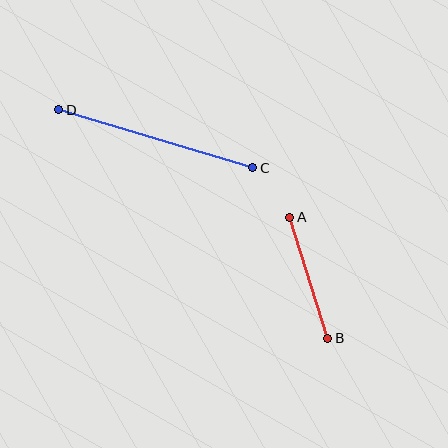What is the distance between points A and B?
The distance is approximately 127 pixels.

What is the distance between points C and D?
The distance is approximately 203 pixels.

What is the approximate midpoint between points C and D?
The midpoint is at approximately (156, 139) pixels.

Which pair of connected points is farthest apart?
Points C and D are farthest apart.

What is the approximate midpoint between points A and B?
The midpoint is at approximately (309, 278) pixels.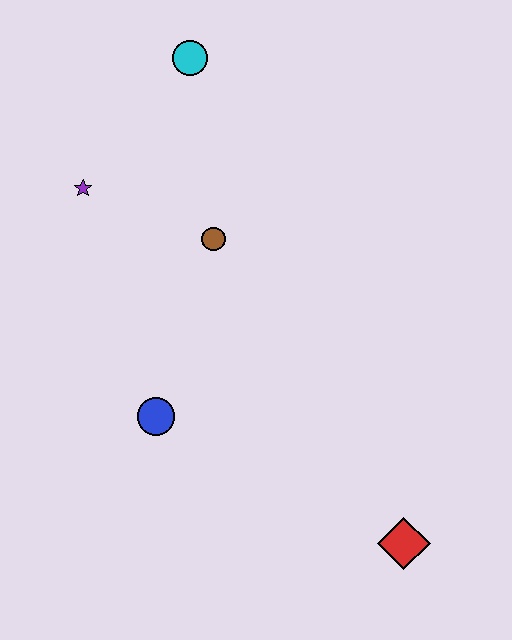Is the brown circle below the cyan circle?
Yes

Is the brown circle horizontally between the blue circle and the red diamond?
Yes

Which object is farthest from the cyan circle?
The red diamond is farthest from the cyan circle.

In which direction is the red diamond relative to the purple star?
The red diamond is below the purple star.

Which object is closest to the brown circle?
The purple star is closest to the brown circle.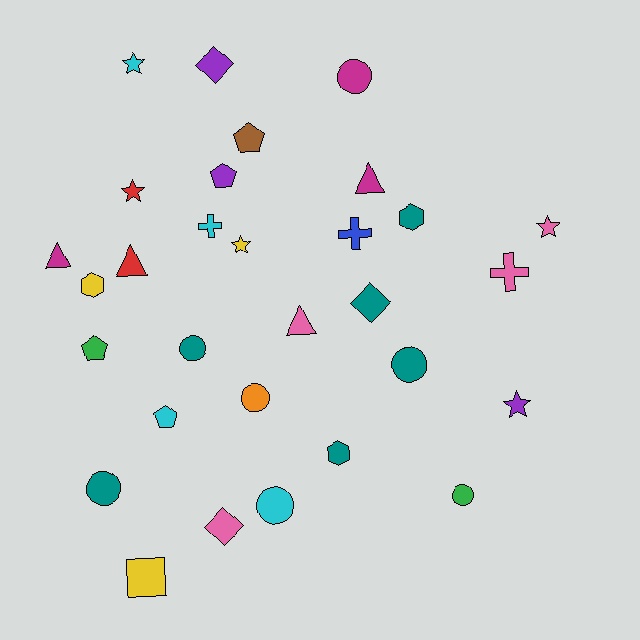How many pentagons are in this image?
There are 4 pentagons.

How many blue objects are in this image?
There is 1 blue object.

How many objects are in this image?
There are 30 objects.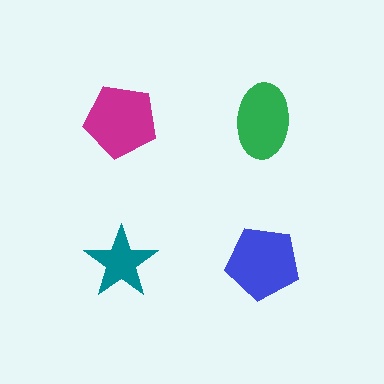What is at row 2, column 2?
A blue pentagon.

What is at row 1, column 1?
A magenta pentagon.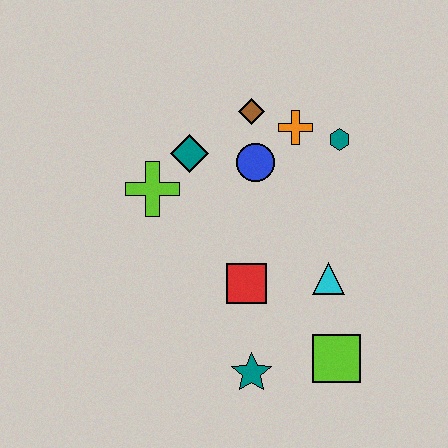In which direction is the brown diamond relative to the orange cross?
The brown diamond is to the left of the orange cross.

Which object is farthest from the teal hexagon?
The teal star is farthest from the teal hexagon.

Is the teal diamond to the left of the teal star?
Yes